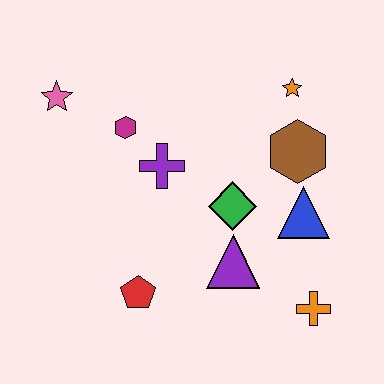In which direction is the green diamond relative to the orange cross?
The green diamond is above the orange cross.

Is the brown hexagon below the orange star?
Yes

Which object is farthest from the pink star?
The orange cross is farthest from the pink star.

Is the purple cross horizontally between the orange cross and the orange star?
No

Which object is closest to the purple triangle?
The green diamond is closest to the purple triangle.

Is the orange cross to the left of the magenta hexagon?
No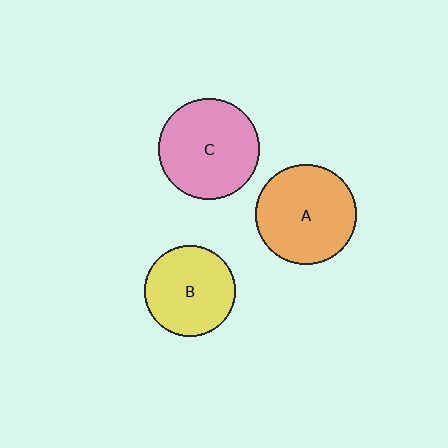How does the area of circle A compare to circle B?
Approximately 1.2 times.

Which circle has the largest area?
Circle C (pink).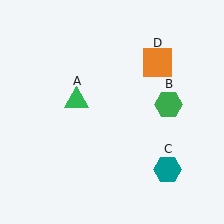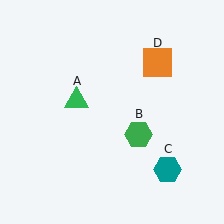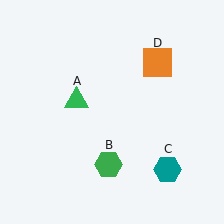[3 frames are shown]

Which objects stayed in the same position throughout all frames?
Green triangle (object A) and teal hexagon (object C) and orange square (object D) remained stationary.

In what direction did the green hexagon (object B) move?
The green hexagon (object B) moved down and to the left.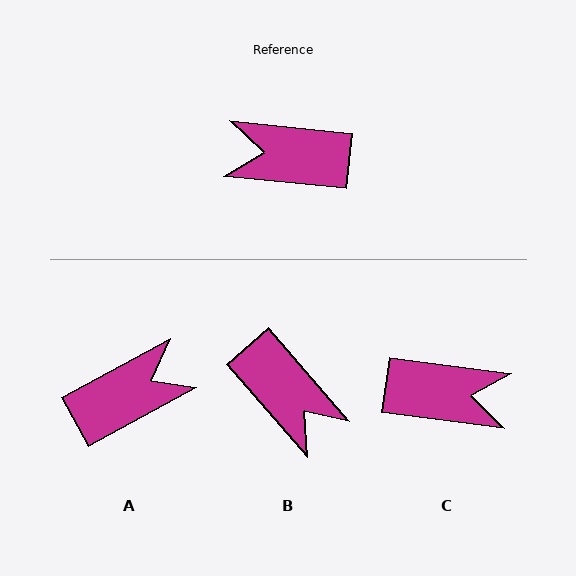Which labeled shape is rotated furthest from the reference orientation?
C, about 178 degrees away.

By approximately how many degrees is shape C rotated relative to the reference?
Approximately 178 degrees counter-clockwise.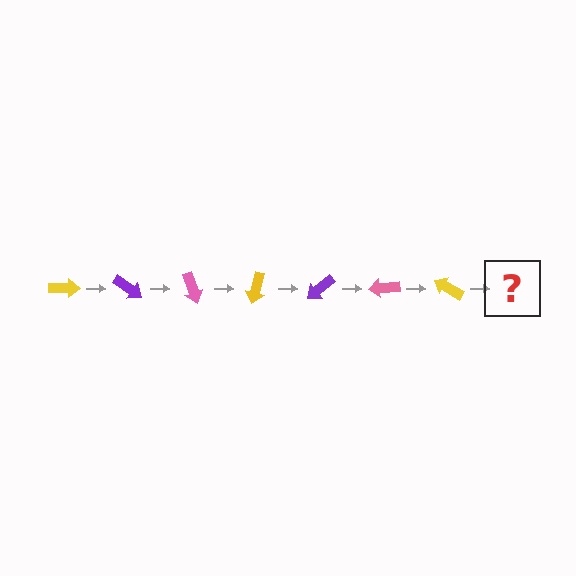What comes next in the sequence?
The next element should be a purple arrow, rotated 245 degrees from the start.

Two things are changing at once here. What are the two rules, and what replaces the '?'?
The two rules are that it rotates 35 degrees each step and the color cycles through yellow, purple, and pink. The '?' should be a purple arrow, rotated 245 degrees from the start.